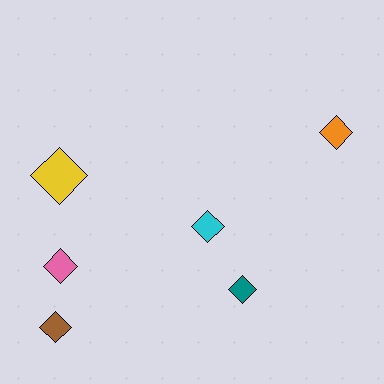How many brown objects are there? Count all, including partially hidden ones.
There is 1 brown object.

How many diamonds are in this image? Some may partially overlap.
There are 6 diamonds.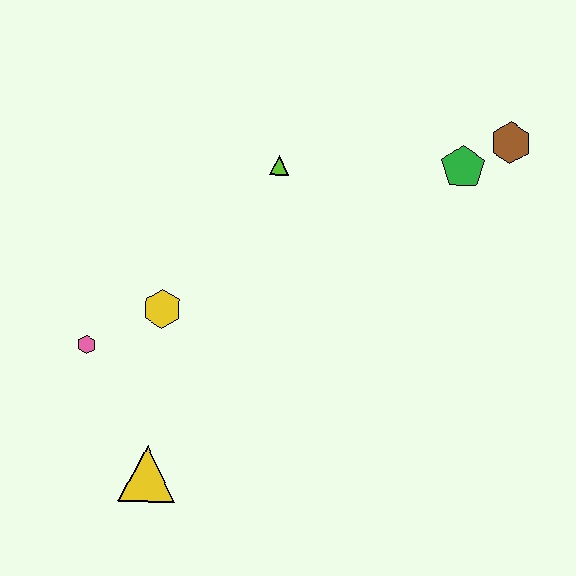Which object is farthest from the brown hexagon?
The yellow triangle is farthest from the brown hexagon.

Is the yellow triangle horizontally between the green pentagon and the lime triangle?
No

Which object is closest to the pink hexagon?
The yellow hexagon is closest to the pink hexagon.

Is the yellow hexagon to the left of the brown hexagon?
Yes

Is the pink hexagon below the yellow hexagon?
Yes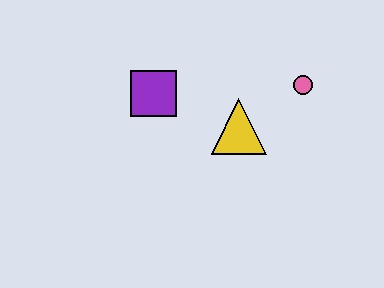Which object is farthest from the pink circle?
The purple square is farthest from the pink circle.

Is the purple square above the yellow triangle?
Yes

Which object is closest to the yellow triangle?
The pink circle is closest to the yellow triangle.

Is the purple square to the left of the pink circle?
Yes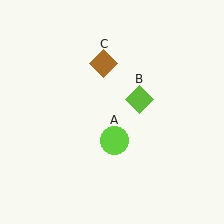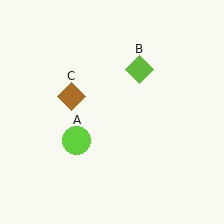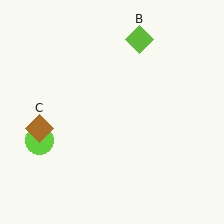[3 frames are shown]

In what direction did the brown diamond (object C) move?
The brown diamond (object C) moved down and to the left.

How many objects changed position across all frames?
3 objects changed position: lime circle (object A), lime diamond (object B), brown diamond (object C).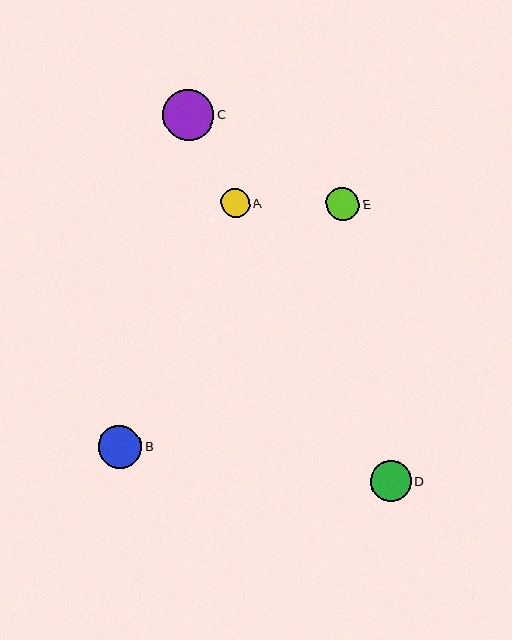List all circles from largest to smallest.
From largest to smallest: C, B, D, E, A.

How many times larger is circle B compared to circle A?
Circle B is approximately 1.5 times the size of circle A.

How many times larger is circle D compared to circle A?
Circle D is approximately 1.4 times the size of circle A.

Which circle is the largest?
Circle C is the largest with a size of approximately 51 pixels.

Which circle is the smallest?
Circle A is the smallest with a size of approximately 29 pixels.